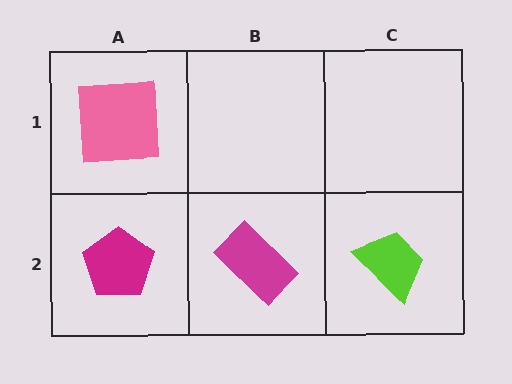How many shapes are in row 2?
3 shapes.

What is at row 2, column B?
A magenta rectangle.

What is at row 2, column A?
A magenta pentagon.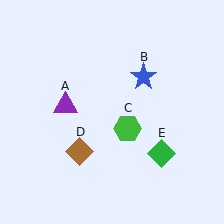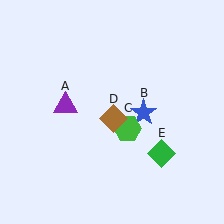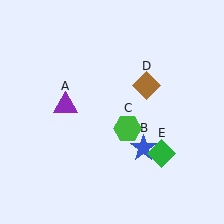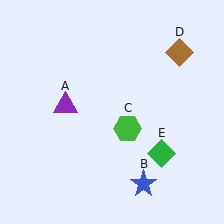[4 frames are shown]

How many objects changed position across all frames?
2 objects changed position: blue star (object B), brown diamond (object D).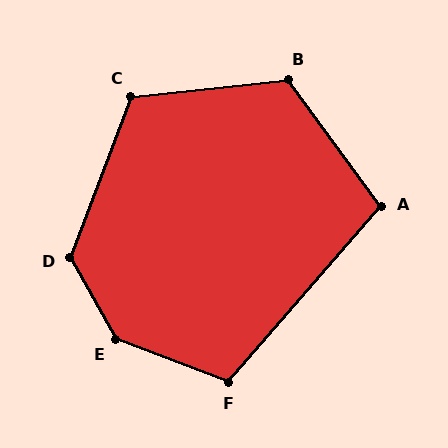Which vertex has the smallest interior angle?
A, at approximately 103 degrees.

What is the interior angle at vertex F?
Approximately 110 degrees (obtuse).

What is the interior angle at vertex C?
Approximately 117 degrees (obtuse).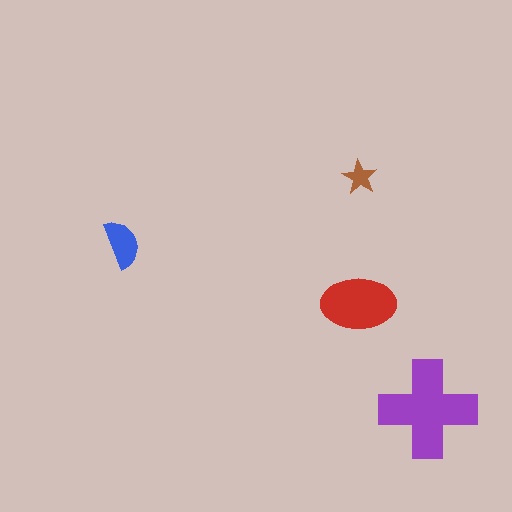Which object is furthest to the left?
The blue semicircle is leftmost.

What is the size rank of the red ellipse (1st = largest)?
2nd.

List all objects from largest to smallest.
The purple cross, the red ellipse, the blue semicircle, the brown star.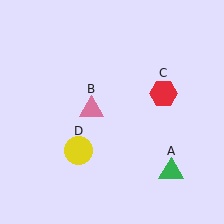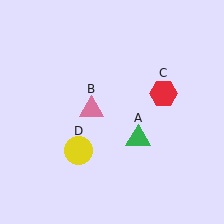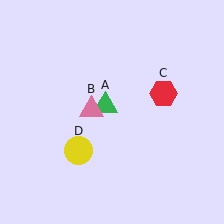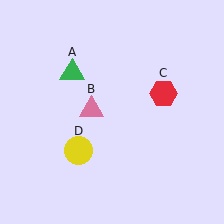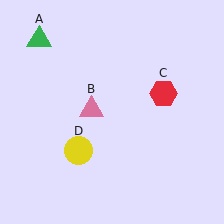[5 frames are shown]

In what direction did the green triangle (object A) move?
The green triangle (object A) moved up and to the left.